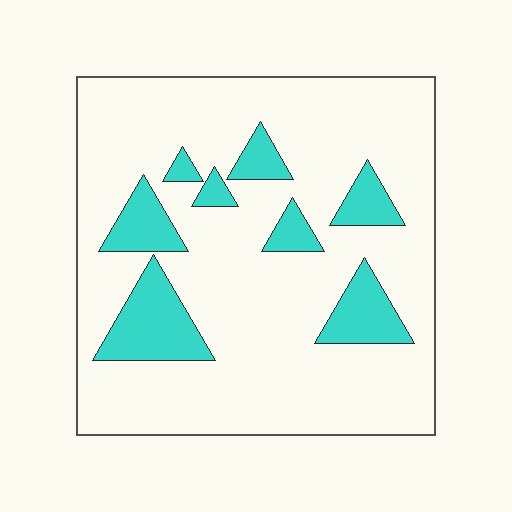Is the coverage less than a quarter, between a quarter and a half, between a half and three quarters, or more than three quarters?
Less than a quarter.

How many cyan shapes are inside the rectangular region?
8.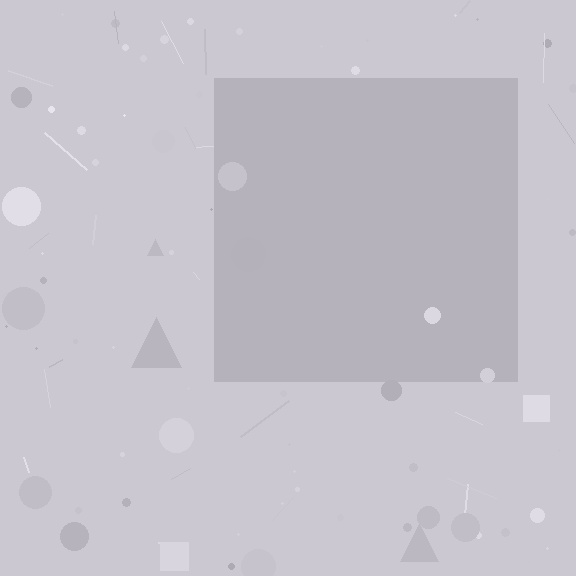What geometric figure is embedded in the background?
A square is embedded in the background.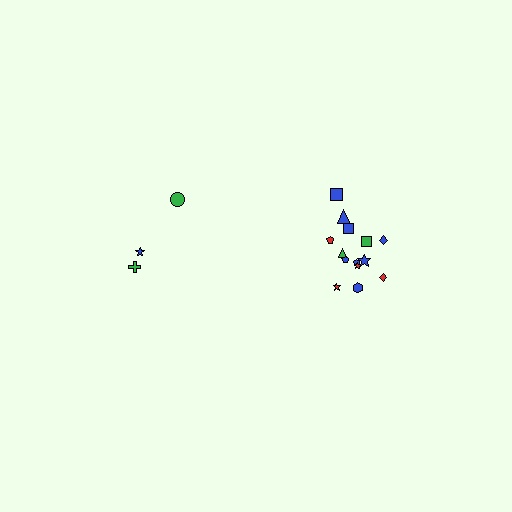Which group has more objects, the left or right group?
The right group.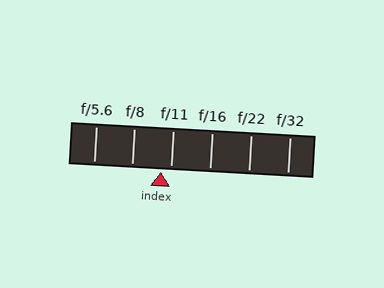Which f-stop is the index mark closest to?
The index mark is closest to f/11.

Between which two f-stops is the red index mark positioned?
The index mark is between f/8 and f/11.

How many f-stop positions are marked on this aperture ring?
There are 6 f-stop positions marked.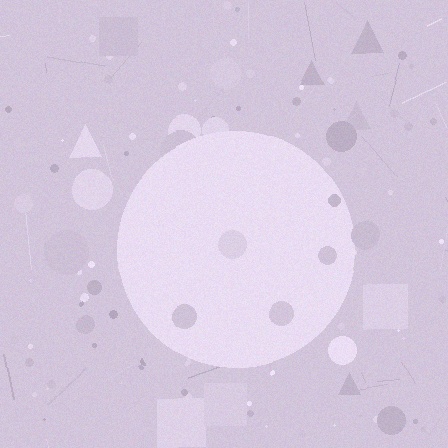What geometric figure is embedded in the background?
A circle is embedded in the background.